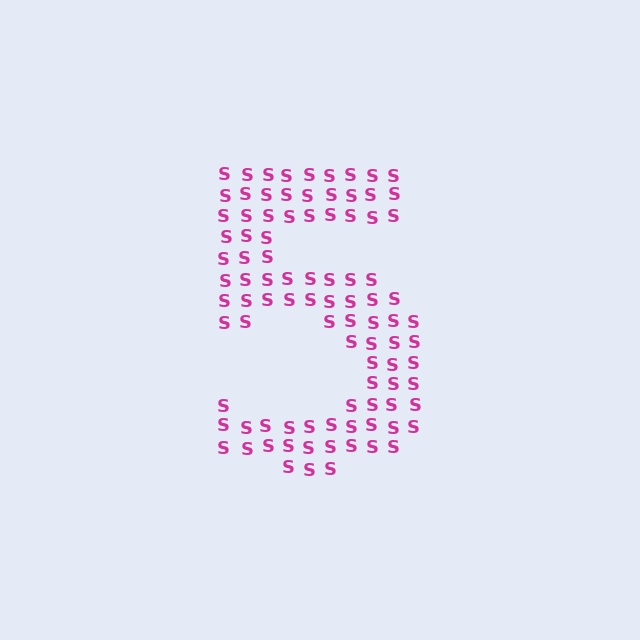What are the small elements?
The small elements are letter S's.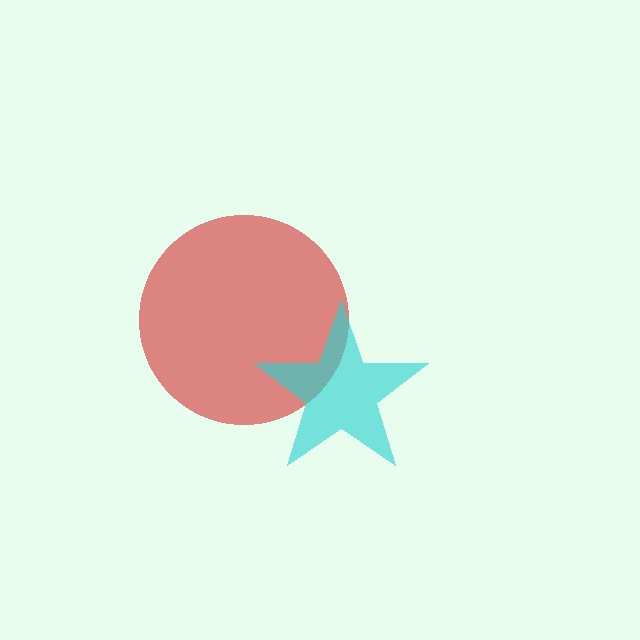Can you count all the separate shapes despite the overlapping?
Yes, there are 2 separate shapes.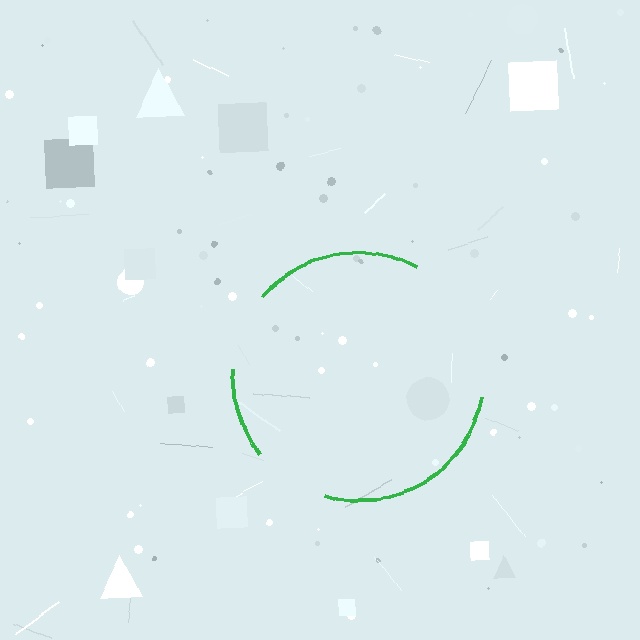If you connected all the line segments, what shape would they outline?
They would outline a circle.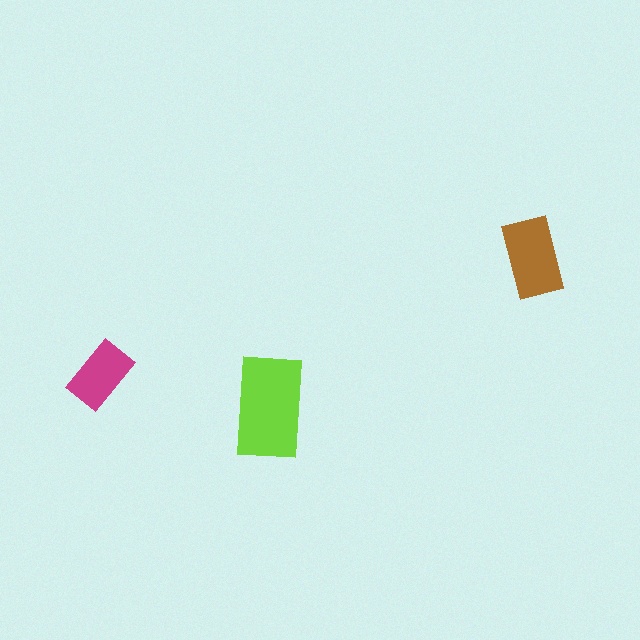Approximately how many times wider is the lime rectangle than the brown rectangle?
About 1.5 times wider.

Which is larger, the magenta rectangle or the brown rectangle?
The brown one.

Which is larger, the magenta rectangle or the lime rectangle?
The lime one.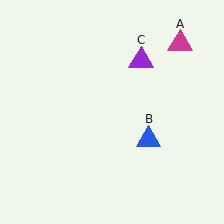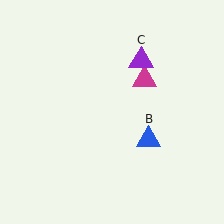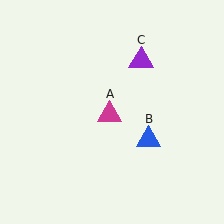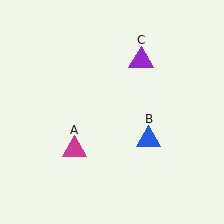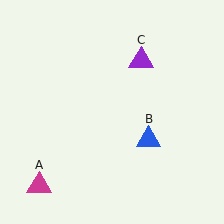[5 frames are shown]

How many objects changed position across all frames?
1 object changed position: magenta triangle (object A).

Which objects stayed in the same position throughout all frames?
Blue triangle (object B) and purple triangle (object C) remained stationary.